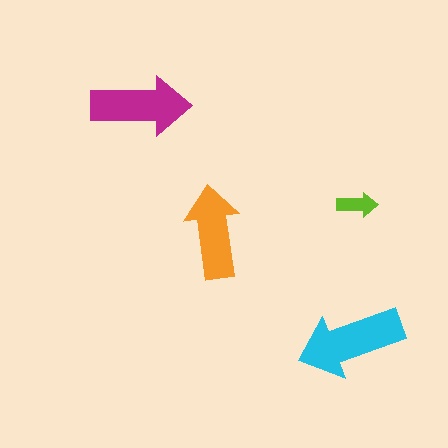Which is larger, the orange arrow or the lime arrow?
The orange one.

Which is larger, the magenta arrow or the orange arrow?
The magenta one.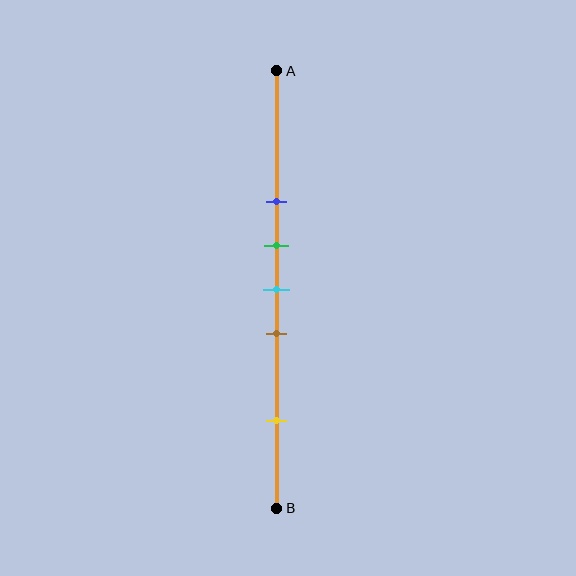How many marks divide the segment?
There are 5 marks dividing the segment.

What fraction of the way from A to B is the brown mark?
The brown mark is approximately 60% (0.6) of the way from A to B.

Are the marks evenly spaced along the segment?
No, the marks are not evenly spaced.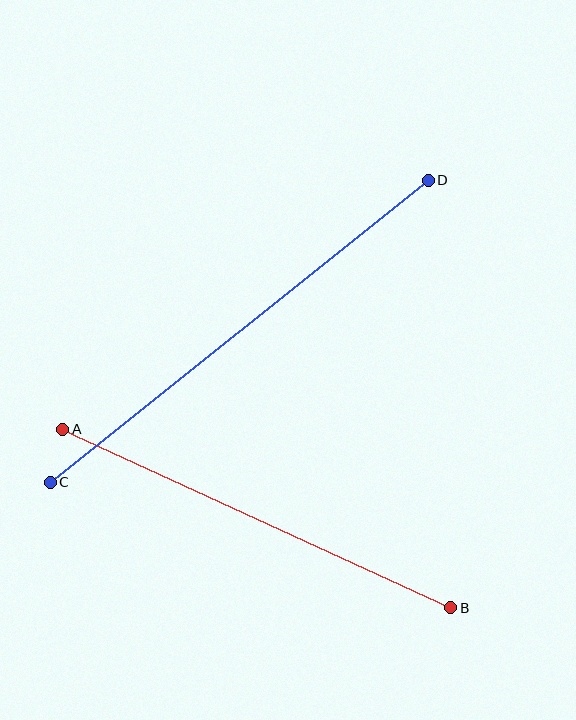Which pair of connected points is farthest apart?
Points C and D are farthest apart.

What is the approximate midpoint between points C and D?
The midpoint is at approximately (239, 331) pixels.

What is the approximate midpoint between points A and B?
The midpoint is at approximately (257, 518) pixels.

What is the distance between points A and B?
The distance is approximately 427 pixels.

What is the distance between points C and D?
The distance is approximately 484 pixels.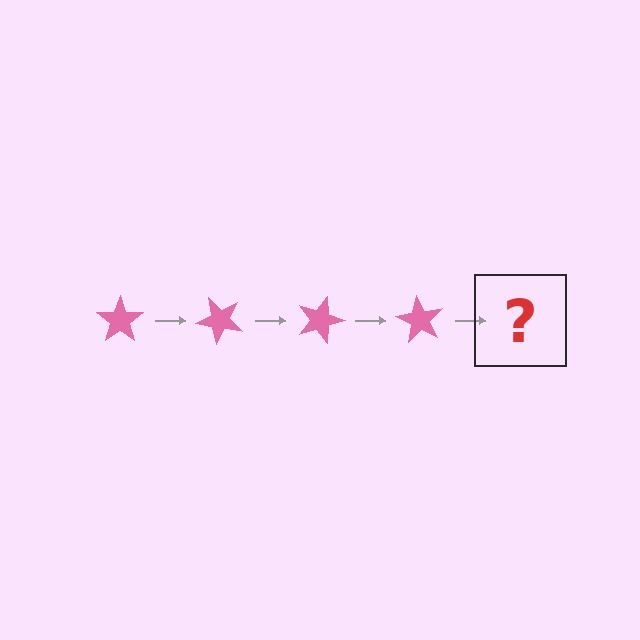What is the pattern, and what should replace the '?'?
The pattern is that the star rotates 45 degrees each step. The '?' should be a pink star rotated 180 degrees.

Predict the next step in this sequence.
The next step is a pink star rotated 180 degrees.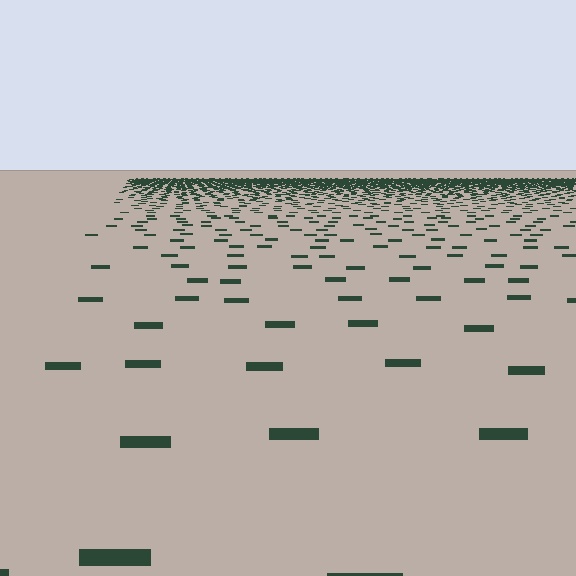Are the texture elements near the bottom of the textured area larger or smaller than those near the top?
Larger. Near the bottom, elements are closer to the viewer and appear at a bigger on-screen size.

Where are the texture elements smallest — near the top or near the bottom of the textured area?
Near the top.